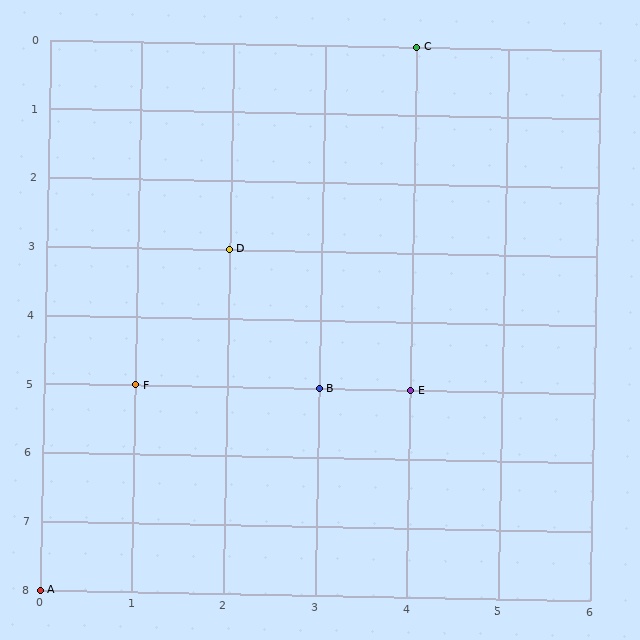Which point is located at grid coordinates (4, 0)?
Point C is at (4, 0).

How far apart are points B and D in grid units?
Points B and D are 1 column and 2 rows apart (about 2.2 grid units diagonally).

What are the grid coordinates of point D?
Point D is at grid coordinates (2, 3).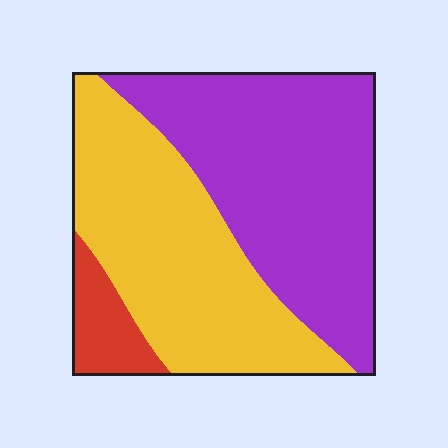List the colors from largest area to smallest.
From largest to smallest: purple, yellow, red.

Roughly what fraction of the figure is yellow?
Yellow covers 43% of the figure.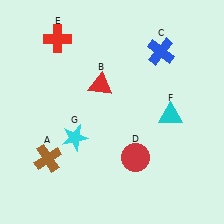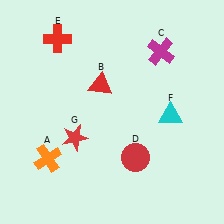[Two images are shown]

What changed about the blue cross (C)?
In Image 1, C is blue. In Image 2, it changed to magenta.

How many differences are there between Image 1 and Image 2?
There are 3 differences between the two images.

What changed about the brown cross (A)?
In Image 1, A is brown. In Image 2, it changed to orange.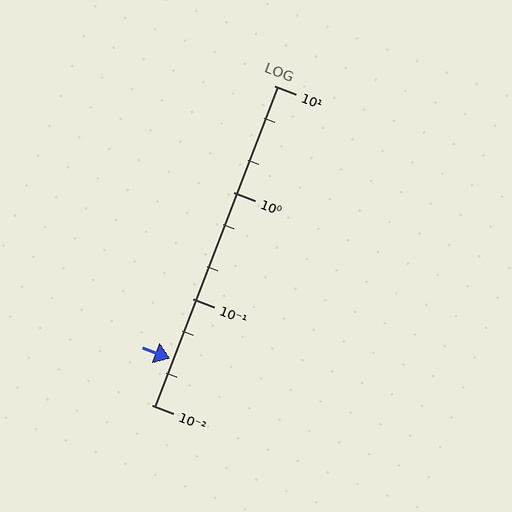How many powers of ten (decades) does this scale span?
The scale spans 3 decades, from 0.01 to 10.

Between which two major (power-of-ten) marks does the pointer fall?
The pointer is between 0.01 and 0.1.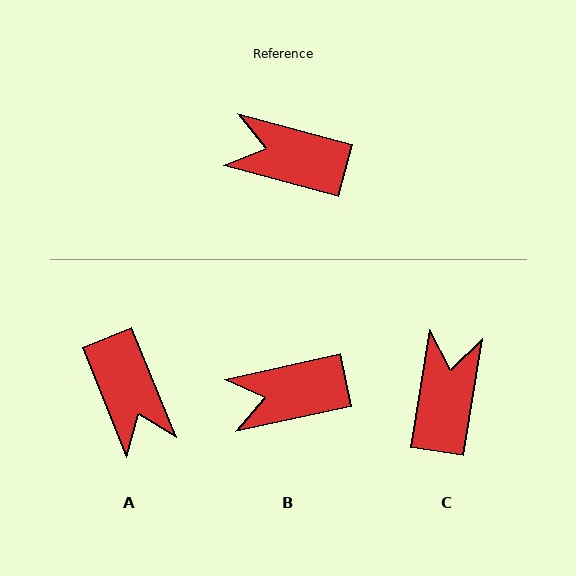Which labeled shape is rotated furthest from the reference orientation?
A, about 127 degrees away.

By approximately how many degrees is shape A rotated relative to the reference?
Approximately 127 degrees counter-clockwise.